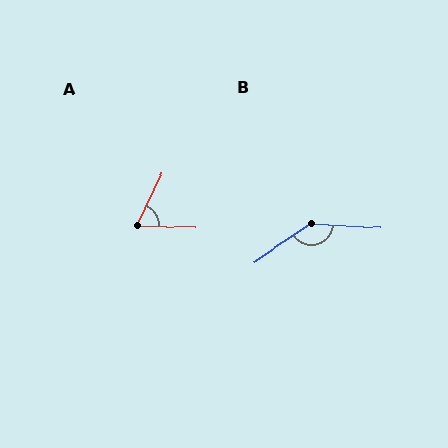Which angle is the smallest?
A, at approximately 67 degrees.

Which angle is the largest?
B, at approximately 142 degrees.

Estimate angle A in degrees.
Approximately 67 degrees.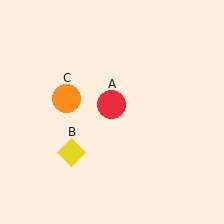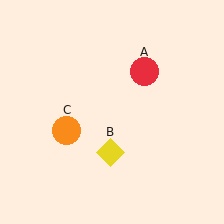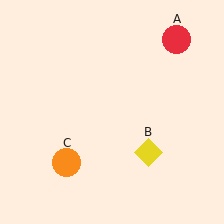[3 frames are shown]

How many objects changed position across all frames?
3 objects changed position: red circle (object A), yellow diamond (object B), orange circle (object C).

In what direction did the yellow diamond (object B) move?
The yellow diamond (object B) moved right.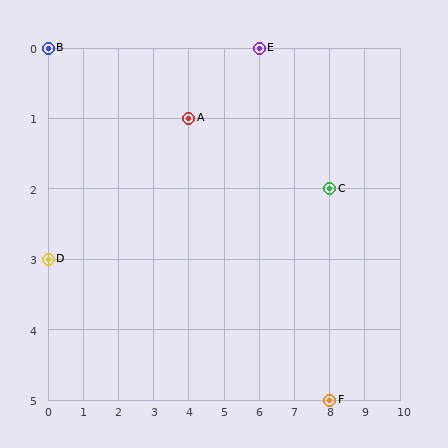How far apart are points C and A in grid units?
Points C and A are 4 columns and 1 row apart (about 4.1 grid units diagonally).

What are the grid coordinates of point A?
Point A is at grid coordinates (4, 1).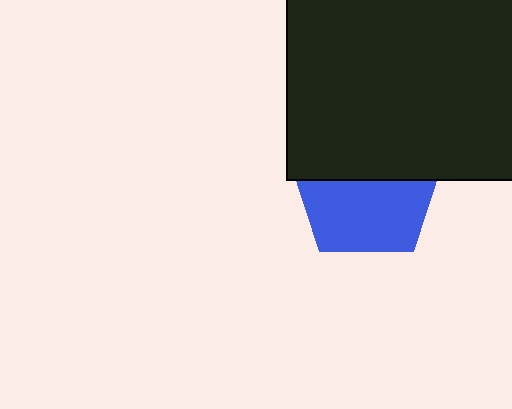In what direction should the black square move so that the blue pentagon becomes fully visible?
The black square should move up. That is the shortest direction to clear the overlap and leave the blue pentagon fully visible.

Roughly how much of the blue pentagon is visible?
About half of it is visible (roughly 54%).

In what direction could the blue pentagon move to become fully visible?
The blue pentagon could move down. That would shift it out from behind the black square entirely.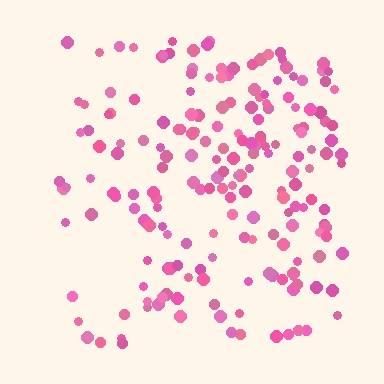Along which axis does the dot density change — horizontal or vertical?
Horizontal.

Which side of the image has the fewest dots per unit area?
The left.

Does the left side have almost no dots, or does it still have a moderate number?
Still a moderate number, just noticeably fewer than the right.